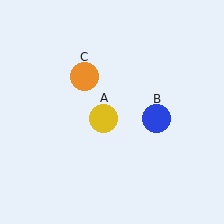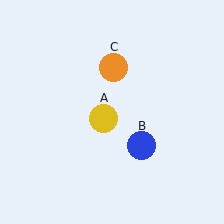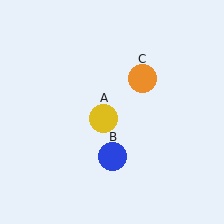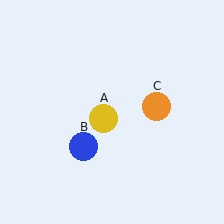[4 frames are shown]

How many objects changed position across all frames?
2 objects changed position: blue circle (object B), orange circle (object C).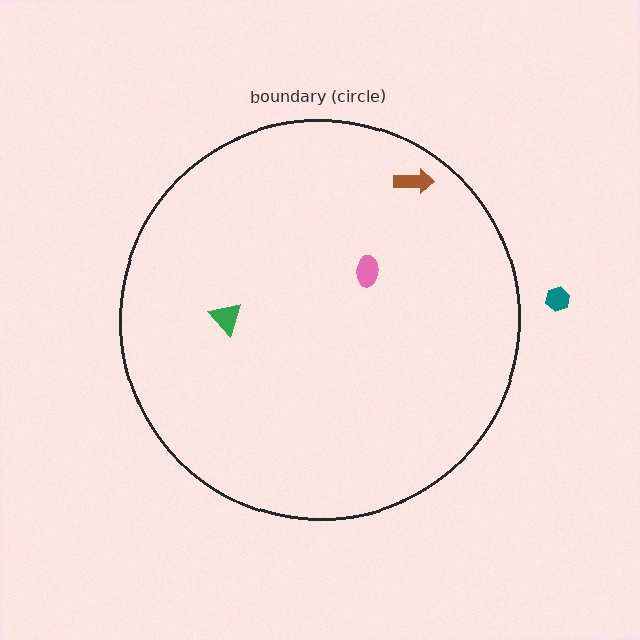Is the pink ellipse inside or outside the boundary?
Inside.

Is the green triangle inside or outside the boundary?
Inside.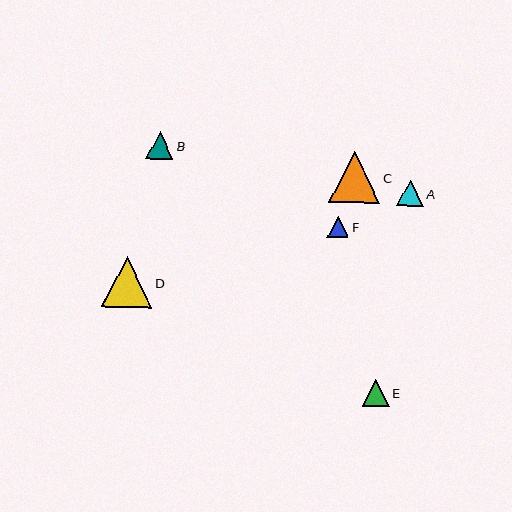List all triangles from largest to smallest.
From largest to smallest: C, D, B, E, A, F.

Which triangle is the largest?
Triangle C is the largest with a size of approximately 51 pixels.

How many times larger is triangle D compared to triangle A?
Triangle D is approximately 1.9 times the size of triangle A.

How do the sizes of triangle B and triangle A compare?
Triangle B and triangle A are approximately the same size.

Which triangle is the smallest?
Triangle F is the smallest with a size of approximately 21 pixels.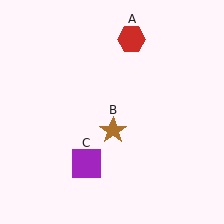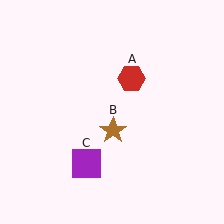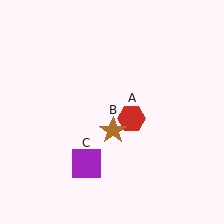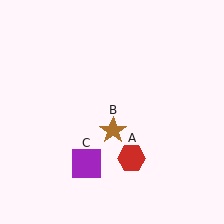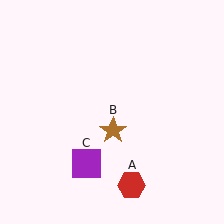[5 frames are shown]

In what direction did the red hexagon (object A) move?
The red hexagon (object A) moved down.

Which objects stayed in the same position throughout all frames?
Brown star (object B) and purple square (object C) remained stationary.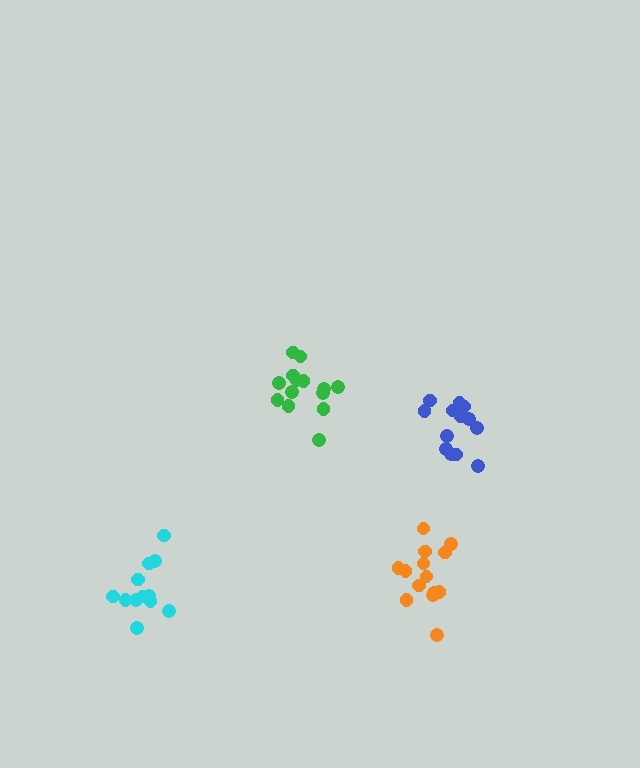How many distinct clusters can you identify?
There are 4 distinct clusters.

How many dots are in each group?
Group 1: 14 dots, Group 2: 14 dots, Group 3: 12 dots, Group 4: 13 dots (53 total).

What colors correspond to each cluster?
The clusters are colored: green, orange, cyan, blue.